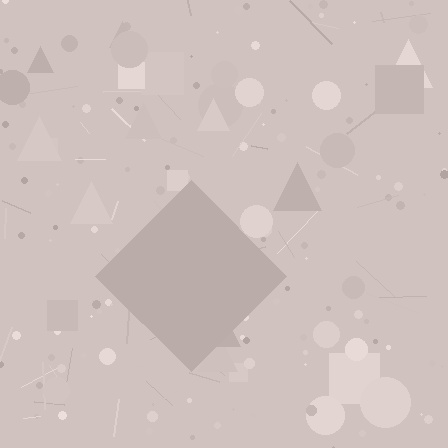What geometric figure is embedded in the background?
A diamond is embedded in the background.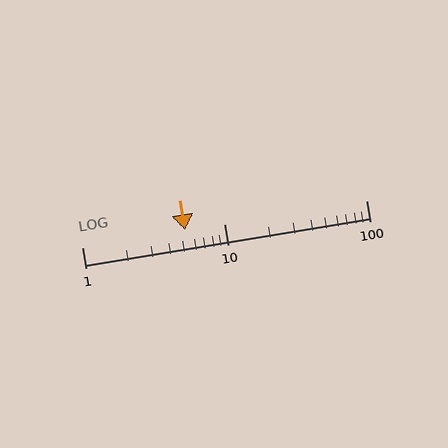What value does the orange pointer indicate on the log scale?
The pointer indicates approximately 5.3.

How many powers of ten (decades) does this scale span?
The scale spans 2 decades, from 1 to 100.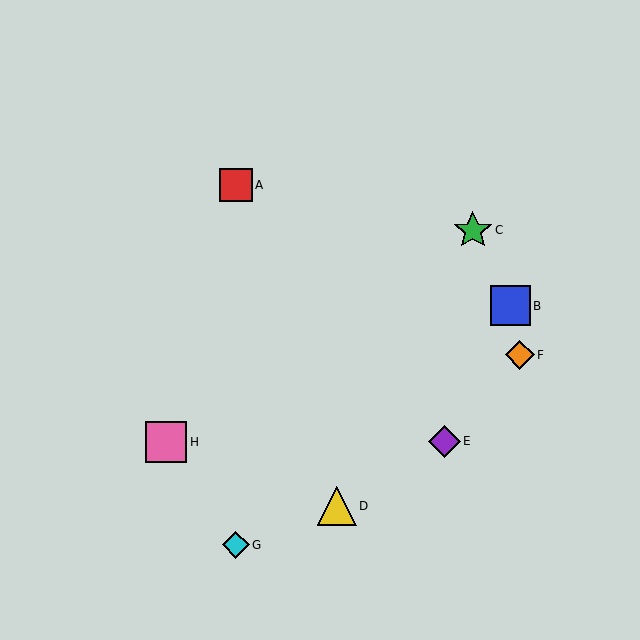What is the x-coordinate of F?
Object F is at x≈520.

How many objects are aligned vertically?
2 objects (A, G) are aligned vertically.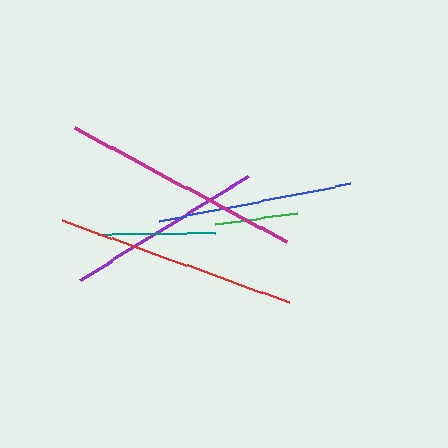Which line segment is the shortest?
The green line is the shortest at approximately 82 pixels.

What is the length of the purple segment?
The purple segment is approximately 198 pixels long.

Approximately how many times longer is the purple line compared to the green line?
The purple line is approximately 2.4 times the length of the green line.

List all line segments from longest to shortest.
From longest to shortest: red, magenta, purple, blue, teal, green.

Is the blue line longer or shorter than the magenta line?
The magenta line is longer than the blue line.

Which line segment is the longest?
The red line is the longest at approximately 242 pixels.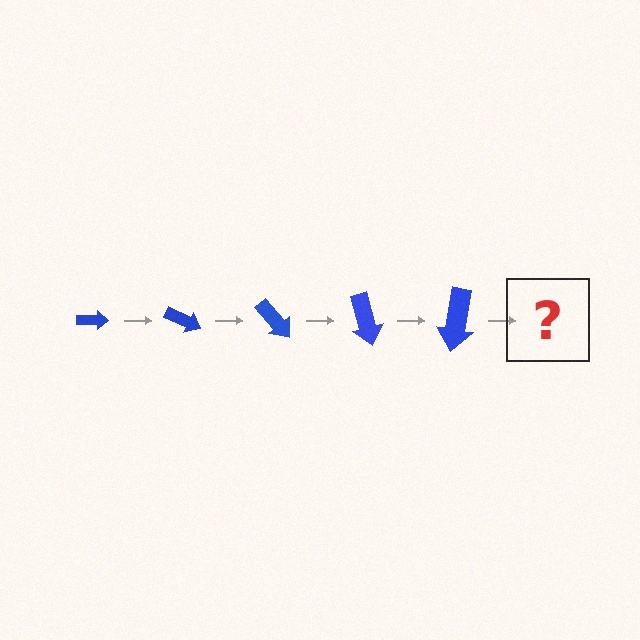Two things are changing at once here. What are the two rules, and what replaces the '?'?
The two rules are that the arrow grows larger each step and it rotates 25 degrees each step. The '?' should be an arrow, larger than the previous one and rotated 125 degrees from the start.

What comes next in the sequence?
The next element should be an arrow, larger than the previous one and rotated 125 degrees from the start.